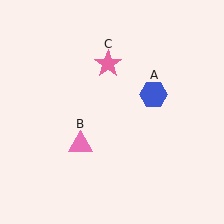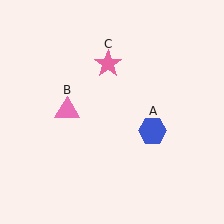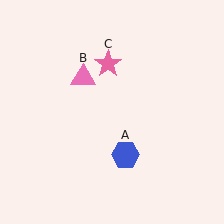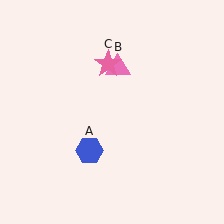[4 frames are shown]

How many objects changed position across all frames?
2 objects changed position: blue hexagon (object A), pink triangle (object B).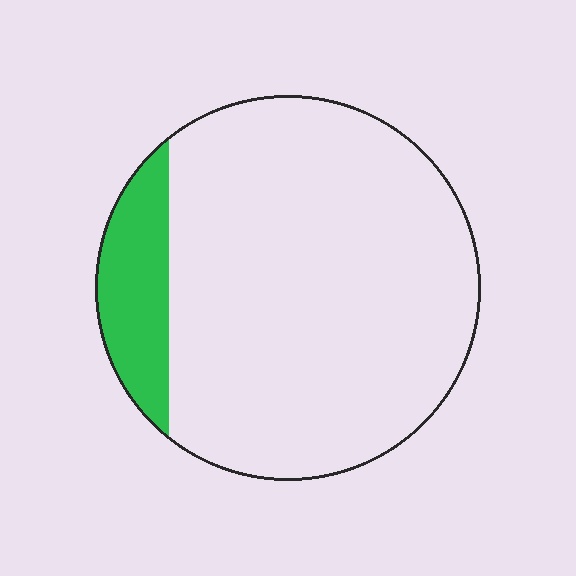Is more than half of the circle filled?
No.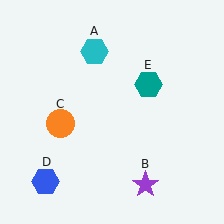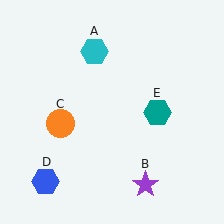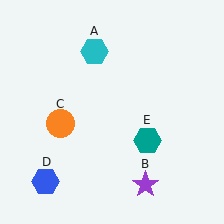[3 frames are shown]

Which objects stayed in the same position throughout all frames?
Cyan hexagon (object A) and purple star (object B) and orange circle (object C) and blue hexagon (object D) remained stationary.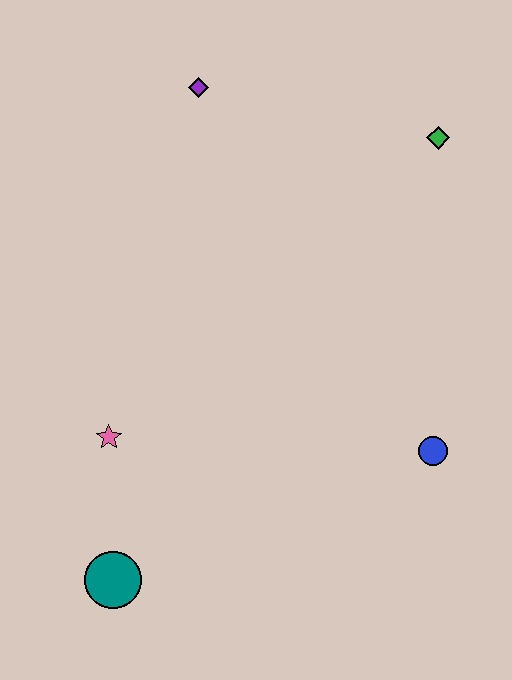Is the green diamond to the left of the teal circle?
No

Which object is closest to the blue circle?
The green diamond is closest to the blue circle.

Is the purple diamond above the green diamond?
Yes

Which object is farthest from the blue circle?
The purple diamond is farthest from the blue circle.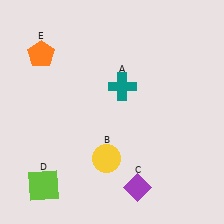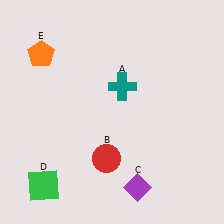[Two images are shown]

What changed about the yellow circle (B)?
In Image 1, B is yellow. In Image 2, it changed to red.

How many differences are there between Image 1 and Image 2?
There are 2 differences between the two images.